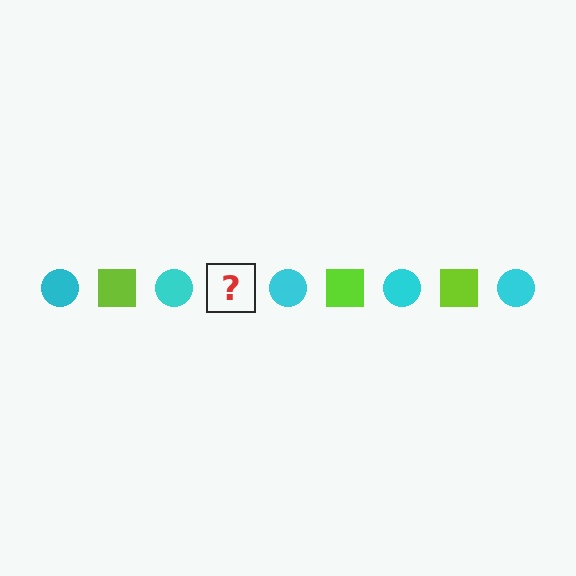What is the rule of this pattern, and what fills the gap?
The rule is that the pattern alternates between cyan circle and lime square. The gap should be filled with a lime square.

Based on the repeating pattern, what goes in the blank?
The blank should be a lime square.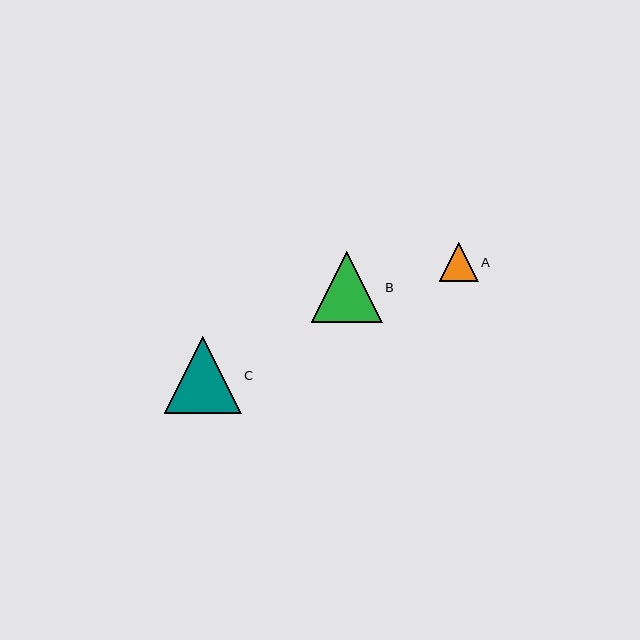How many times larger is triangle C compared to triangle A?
Triangle C is approximately 2.0 times the size of triangle A.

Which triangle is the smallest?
Triangle A is the smallest with a size of approximately 39 pixels.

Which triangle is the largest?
Triangle C is the largest with a size of approximately 77 pixels.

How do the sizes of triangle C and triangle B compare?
Triangle C and triangle B are approximately the same size.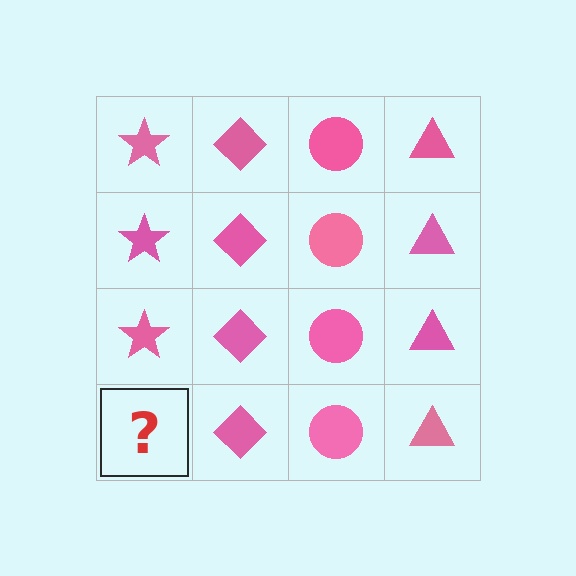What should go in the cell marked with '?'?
The missing cell should contain a pink star.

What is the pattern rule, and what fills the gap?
The rule is that each column has a consistent shape. The gap should be filled with a pink star.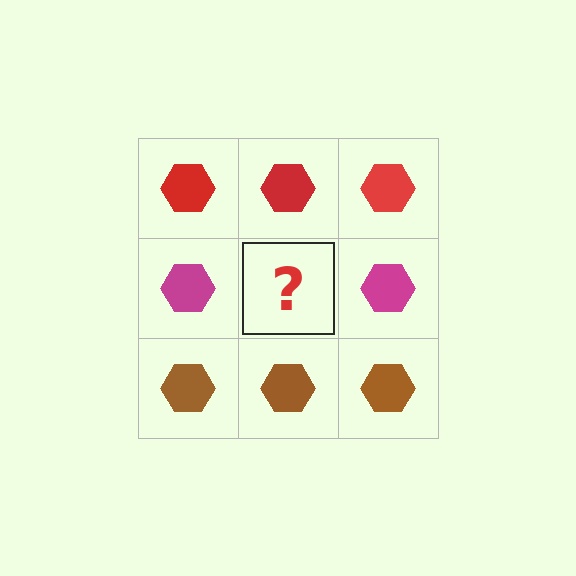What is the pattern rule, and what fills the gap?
The rule is that each row has a consistent color. The gap should be filled with a magenta hexagon.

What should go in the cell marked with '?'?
The missing cell should contain a magenta hexagon.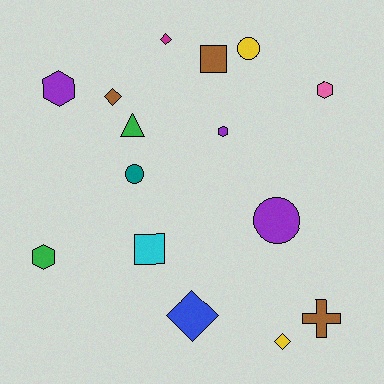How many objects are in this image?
There are 15 objects.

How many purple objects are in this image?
There are 3 purple objects.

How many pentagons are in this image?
There are no pentagons.